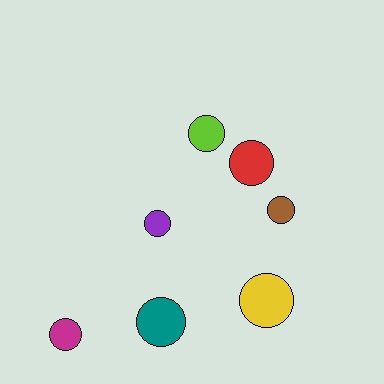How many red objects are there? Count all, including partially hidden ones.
There is 1 red object.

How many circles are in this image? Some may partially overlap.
There are 7 circles.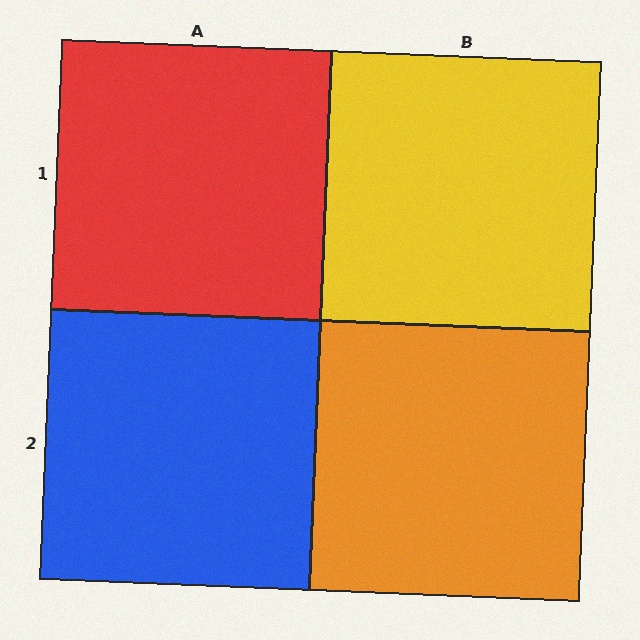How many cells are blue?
1 cell is blue.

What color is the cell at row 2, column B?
Orange.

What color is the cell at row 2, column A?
Blue.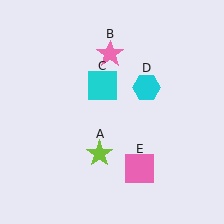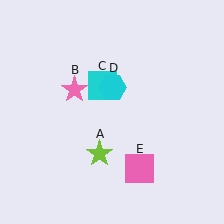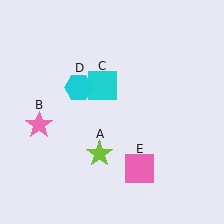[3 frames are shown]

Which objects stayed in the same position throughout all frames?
Lime star (object A) and cyan square (object C) and pink square (object E) remained stationary.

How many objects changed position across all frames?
2 objects changed position: pink star (object B), cyan hexagon (object D).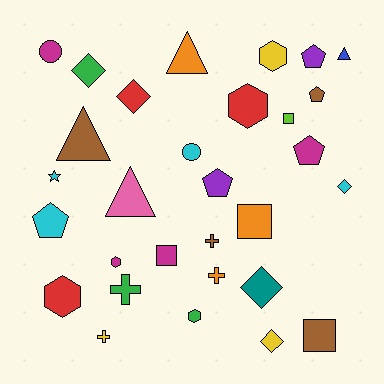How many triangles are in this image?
There are 4 triangles.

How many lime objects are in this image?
There is 1 lime object.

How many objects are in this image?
There are 30 objects.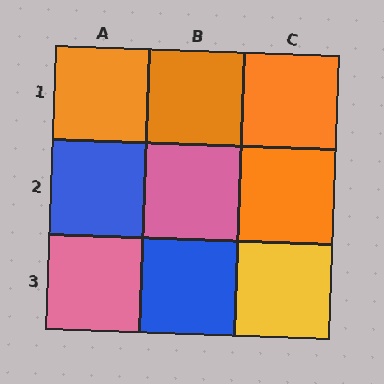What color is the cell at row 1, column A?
Orange.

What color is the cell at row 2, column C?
Orange.